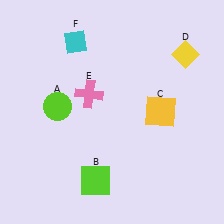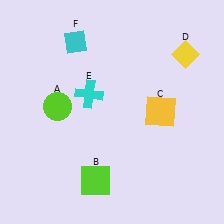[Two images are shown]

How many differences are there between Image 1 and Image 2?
There is 1 difference between the two images.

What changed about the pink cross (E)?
In Image 1, E is pink. In Image 2, it changed to cyan.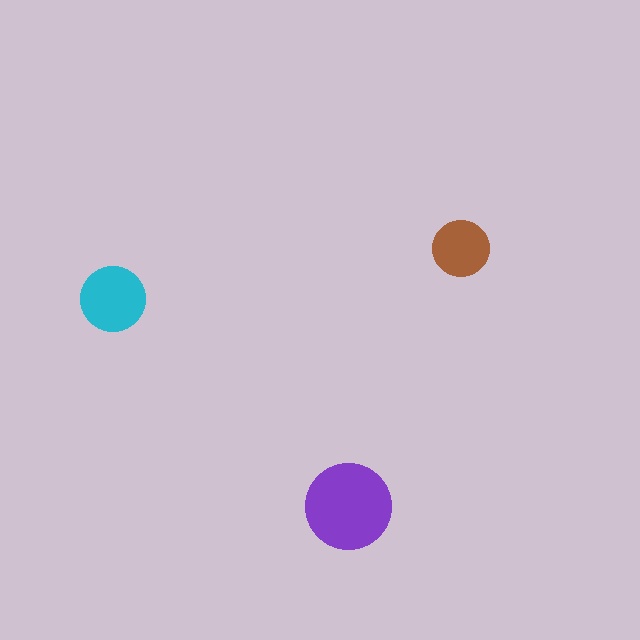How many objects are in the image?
There are 3 objects in the image.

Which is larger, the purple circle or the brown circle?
The purple one.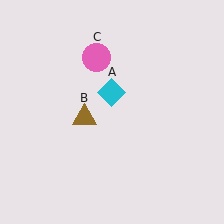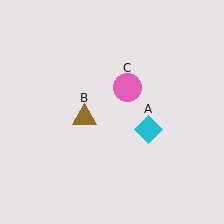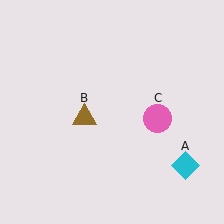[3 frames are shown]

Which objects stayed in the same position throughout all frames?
Brown triangle (object B) remained stationary.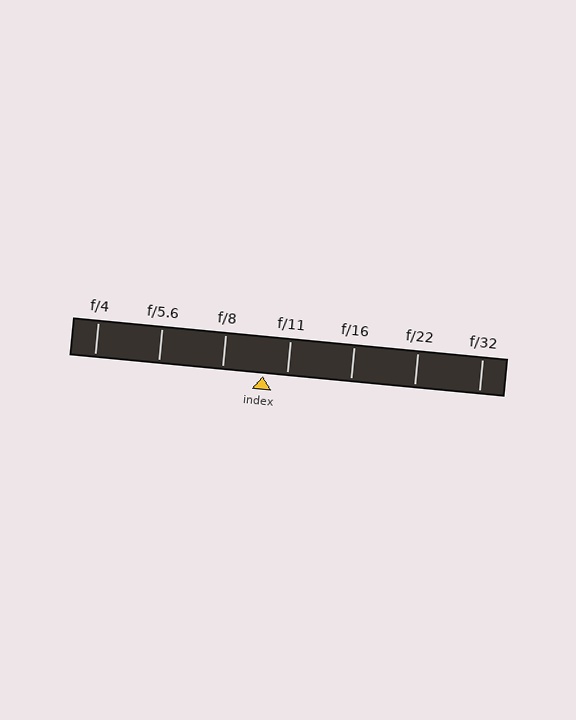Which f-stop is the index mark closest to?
The index mark is closest to f/11.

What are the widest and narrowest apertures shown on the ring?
The widest aperture shown is f/4 and the narrowest is f/32.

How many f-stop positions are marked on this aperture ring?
There are 7 f-stop positions marked.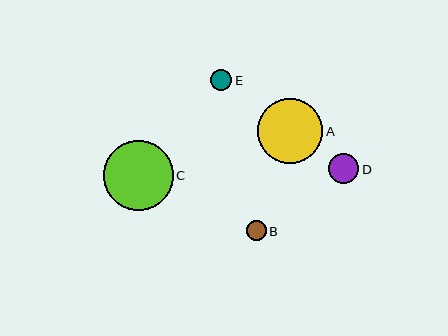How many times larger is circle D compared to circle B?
Circle D is approximately 1.5 times the size of circle B.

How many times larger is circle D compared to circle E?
Circle D is approximately 1.5 times the size of circle E.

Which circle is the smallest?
Circle B is the smallest with a size of approximately 20 pixels.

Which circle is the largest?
Circle C is the largest with a size of approximately 70 pixels.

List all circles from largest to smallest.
From largest to smallest: C, A, D, E, B.